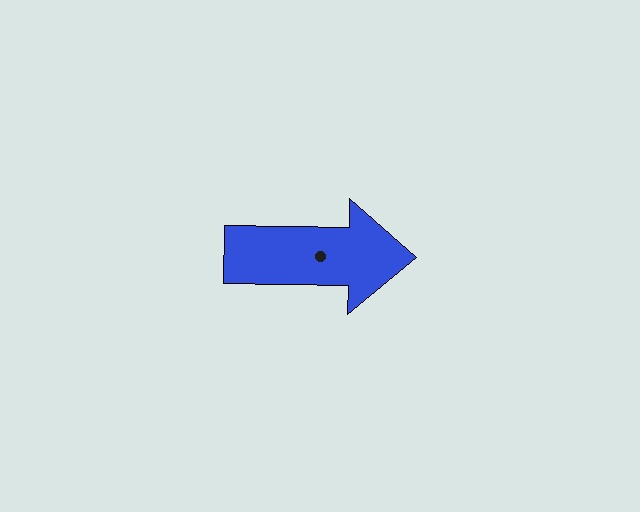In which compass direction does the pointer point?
East.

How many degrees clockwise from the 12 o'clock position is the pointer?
Approximately 91 degrees.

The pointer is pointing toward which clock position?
Roughly 3 o'clock.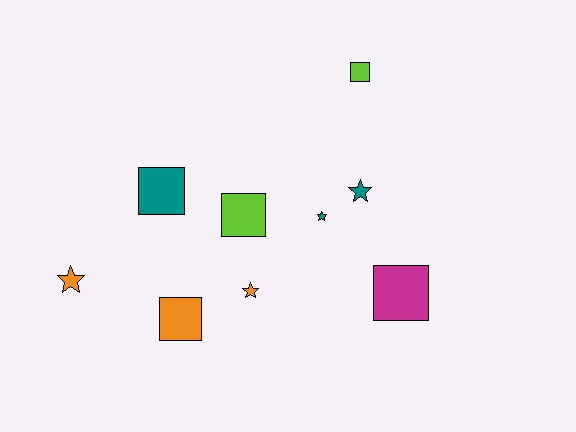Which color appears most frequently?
Orange, with 3 objects.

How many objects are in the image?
There are 9 objects.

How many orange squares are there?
There is 1 orange square.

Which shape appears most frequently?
Square, with 5 objects.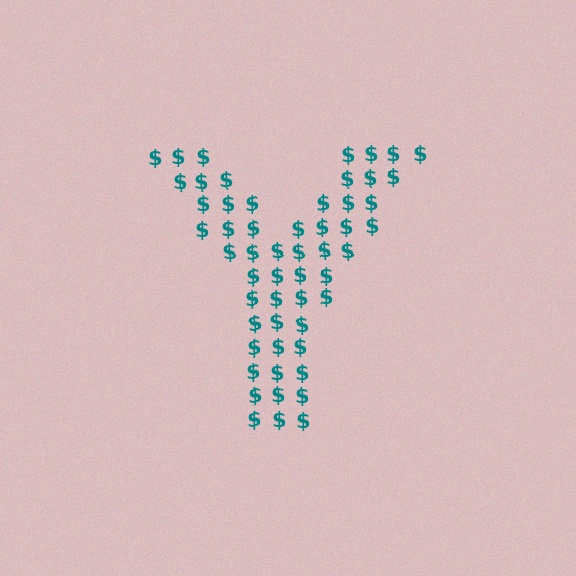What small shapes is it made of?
It is made of small dollar signs.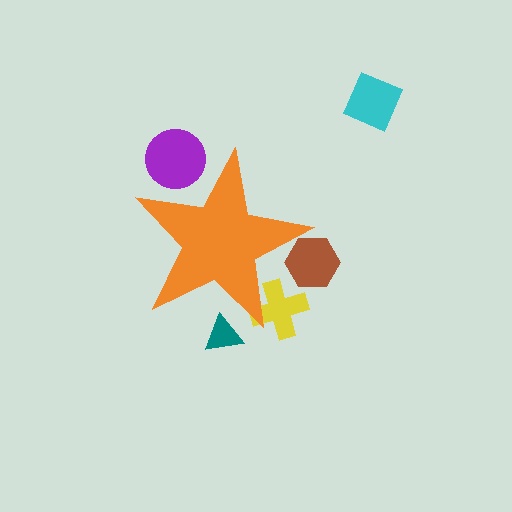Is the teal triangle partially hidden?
Yes, the teal triangle is partially hidden behind the orange star.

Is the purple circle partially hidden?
Yes, the purple circle is partially hidden behind the orange star.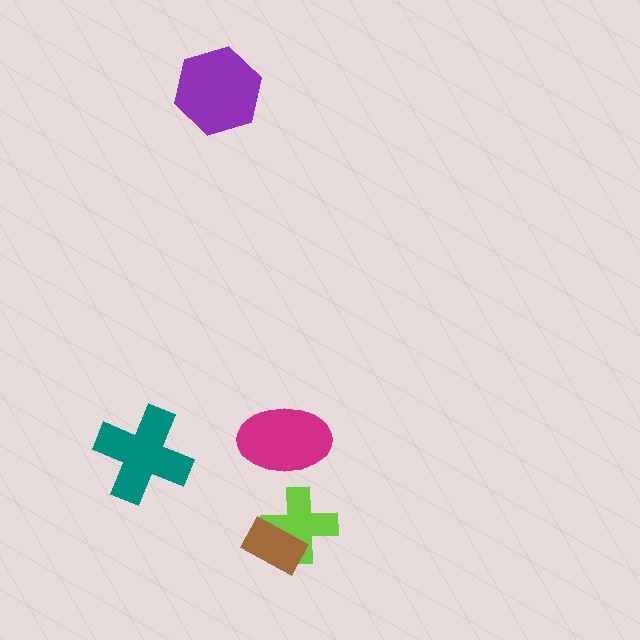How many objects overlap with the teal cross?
0 objects overlap with the teal cross.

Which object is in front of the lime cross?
The brown rectangle is in front of the lime cross.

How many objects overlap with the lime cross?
1 object overlaps with the lime cross.